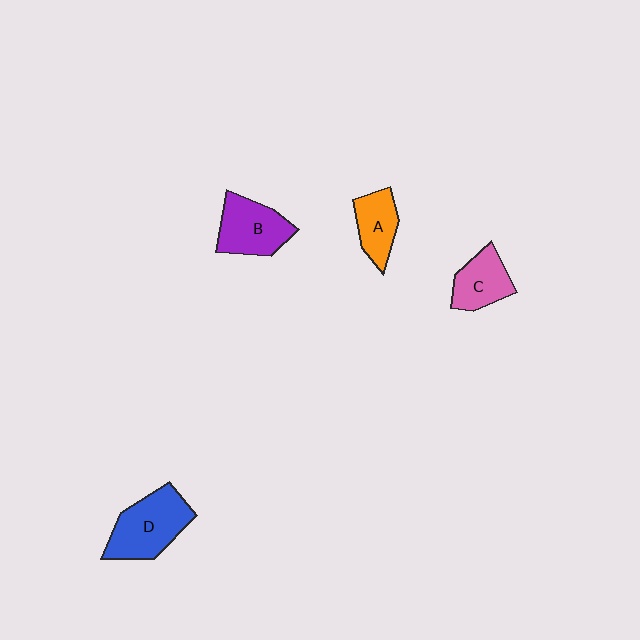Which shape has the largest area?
Shape D (blue).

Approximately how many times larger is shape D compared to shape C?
Approximately 1.5 times.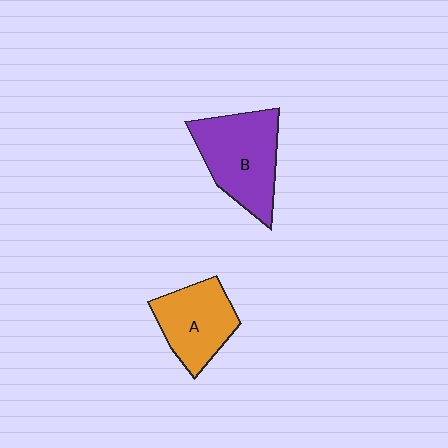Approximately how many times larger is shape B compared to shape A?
Approximately 1.3 times.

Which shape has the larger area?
Shape B (purple).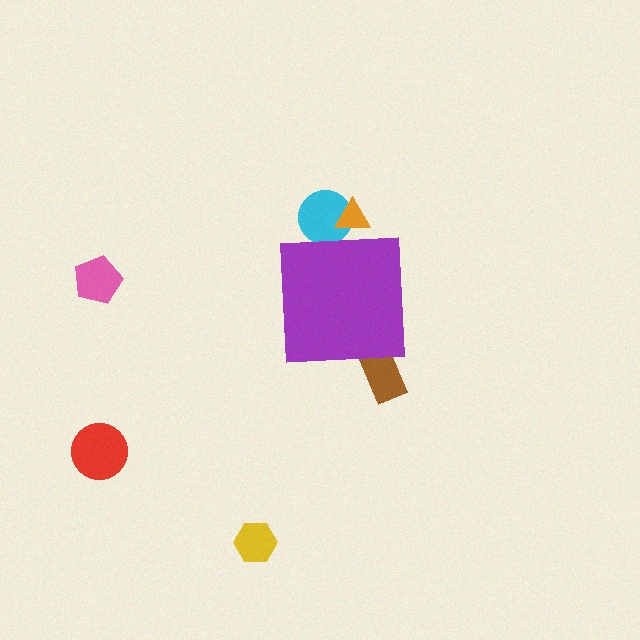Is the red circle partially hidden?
No, the red circle is fully visible.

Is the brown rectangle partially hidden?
Yes, the brown rectangle is partially hidden behind the purple square.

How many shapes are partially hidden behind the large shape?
3 shapes are partially hidden.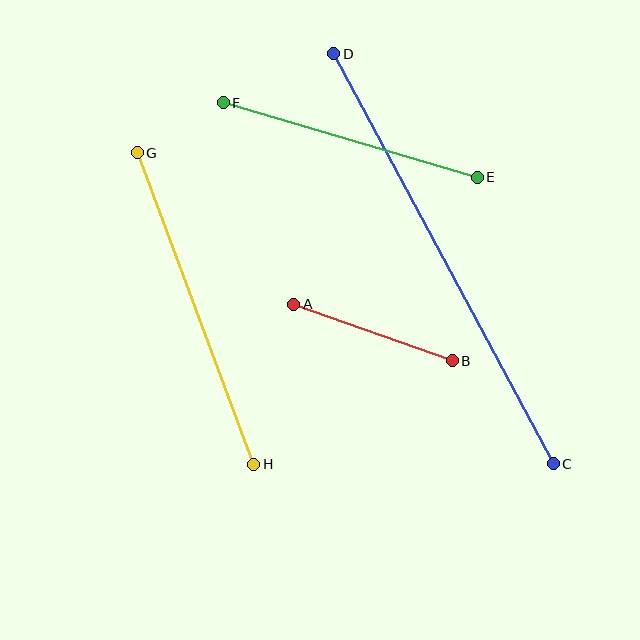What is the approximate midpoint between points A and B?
The midpoint is at approximately (373, 333) pixels.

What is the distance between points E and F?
The distance is approximately 265 pixels.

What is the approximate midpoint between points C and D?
The midpoint is at approximately (443, 259) pixels.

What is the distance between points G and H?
The distance is approximately 332 pixels.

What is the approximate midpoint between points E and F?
The midpoint is at approximately (350, 140) pixels.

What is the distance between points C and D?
The distance is approximately 465 pixels.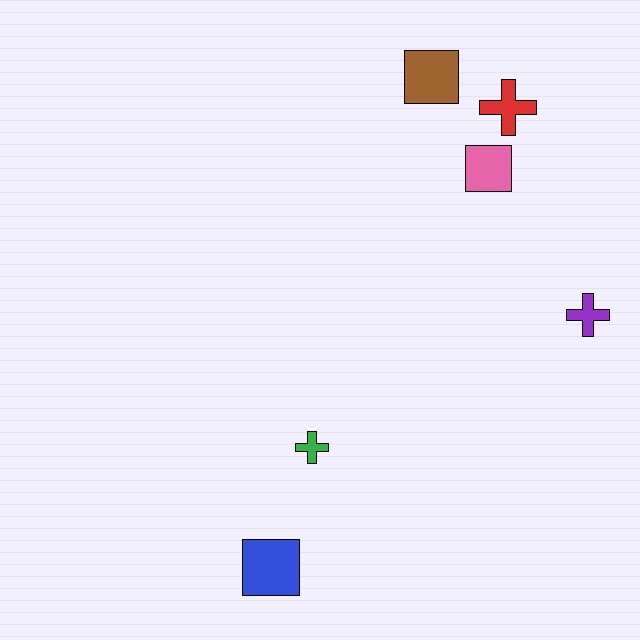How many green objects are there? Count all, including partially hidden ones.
There is 1 green object.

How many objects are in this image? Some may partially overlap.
There are 6 objects.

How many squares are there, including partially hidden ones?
There are 3 squares.